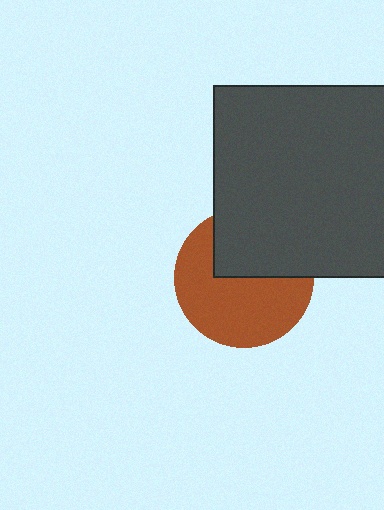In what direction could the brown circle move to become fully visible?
The brown circle could move down. That would shift it out from behind the dark gray square entirely.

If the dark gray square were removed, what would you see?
You would see the complete brown circle.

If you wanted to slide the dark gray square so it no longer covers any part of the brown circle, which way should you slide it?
Slide it up — that is the most direct way to separate the two shapes.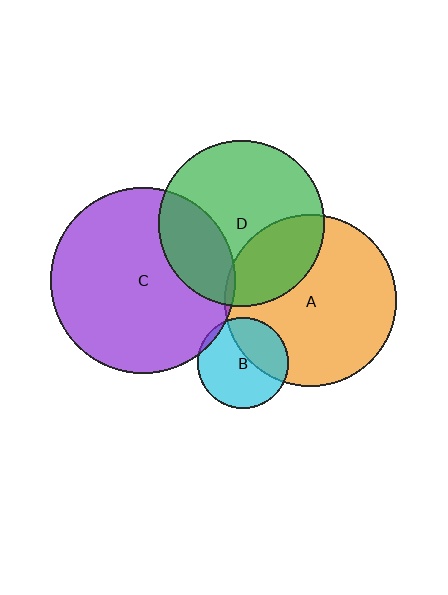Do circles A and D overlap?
Yes.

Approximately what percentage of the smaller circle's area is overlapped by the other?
Approximately 30%.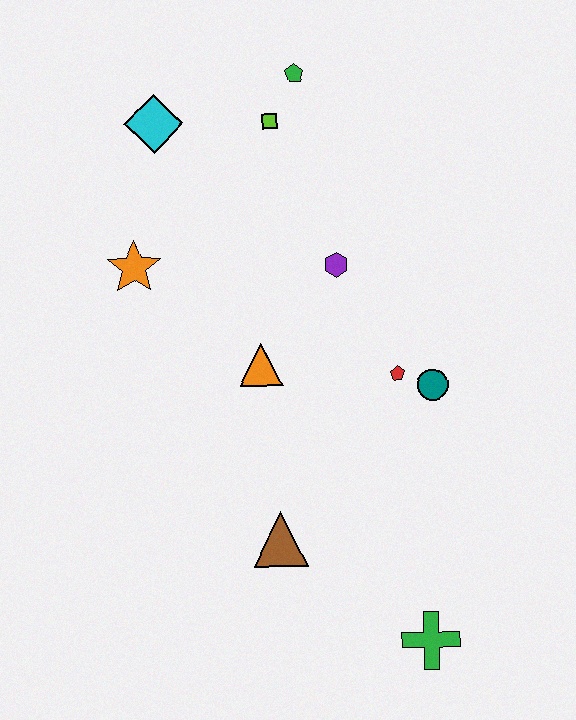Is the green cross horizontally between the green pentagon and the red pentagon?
No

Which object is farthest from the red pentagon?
The cyan diamond is farthest from the red pentagon.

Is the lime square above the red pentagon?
Yes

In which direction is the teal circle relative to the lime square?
The teal circle is below the lime square.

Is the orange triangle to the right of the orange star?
Yes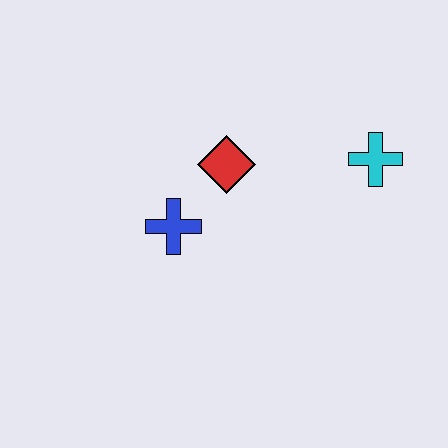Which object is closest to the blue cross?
The red diamond is closest to the blue cross.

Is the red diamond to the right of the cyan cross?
No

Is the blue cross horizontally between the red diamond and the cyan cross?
No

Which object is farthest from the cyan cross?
The blue cross is farthest from the cyan cross.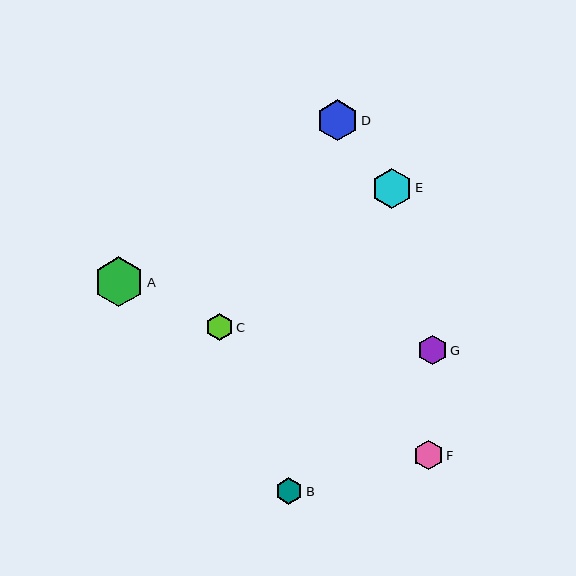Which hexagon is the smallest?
Hexagon C is the smallest with a size of approximately 27 pixels.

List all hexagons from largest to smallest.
From largest to smallest: A, D, E, F, G, B, C.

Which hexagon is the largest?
Hexagon A is the largest with a size of approximately 50 pixels.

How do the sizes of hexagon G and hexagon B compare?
Hexagon G and hexagon B are approximately the same size.